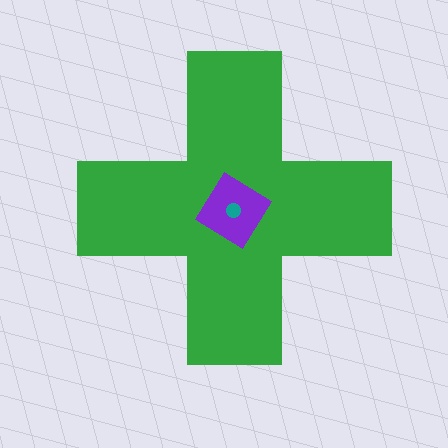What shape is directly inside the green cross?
The purple diamond.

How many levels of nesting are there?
3.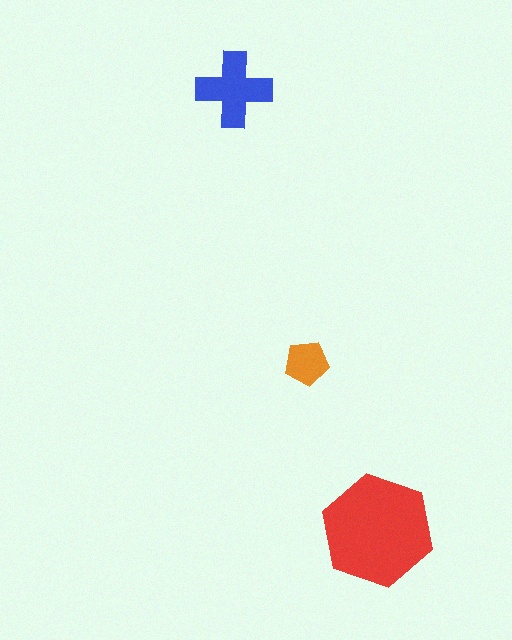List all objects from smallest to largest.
The orange pentagon, the blue cross, the red hexagon.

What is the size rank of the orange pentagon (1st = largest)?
3rd.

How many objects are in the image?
There are 3 objects in the image.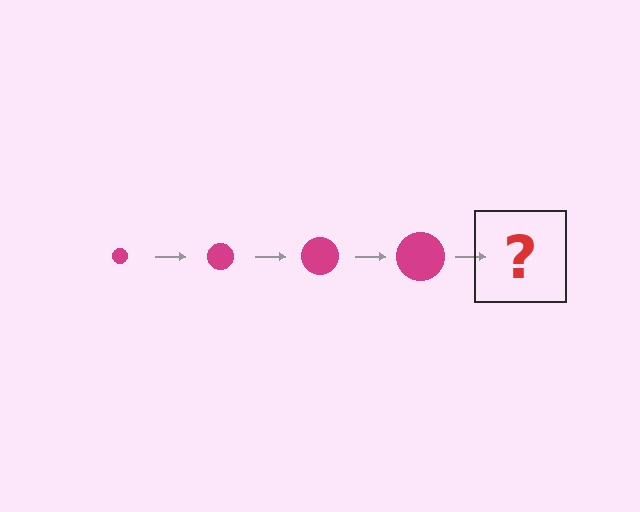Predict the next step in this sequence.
The next step is a magenta circle, larger than the previous one.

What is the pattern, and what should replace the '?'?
The pattern is that the circle gets progressively larger each step. The '?' should be a magenta circle, larger than the previous one.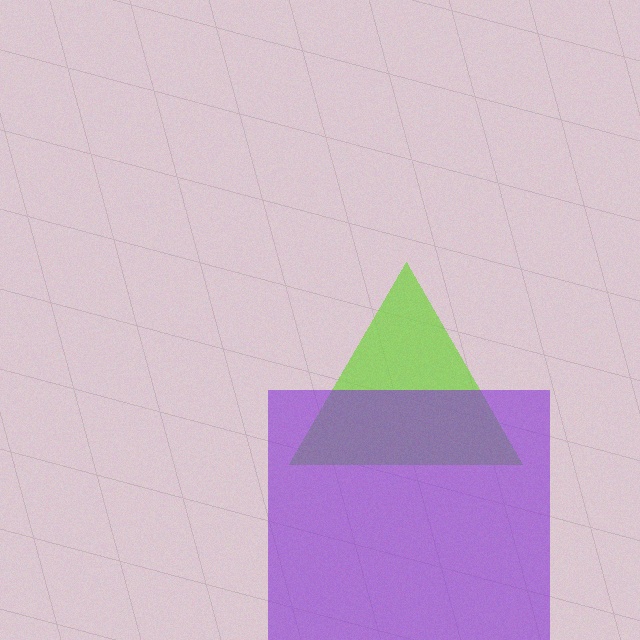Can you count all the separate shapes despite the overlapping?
Yes, there are 2 separate shapes.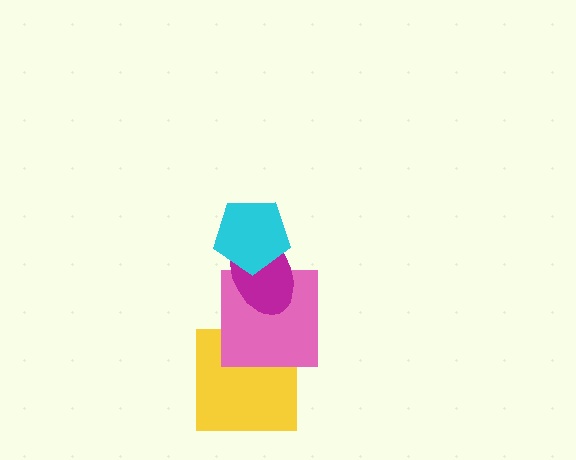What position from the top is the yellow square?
The yellow square is 4th from the top.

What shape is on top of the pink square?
The magenta ellipse is on top of the pink square.